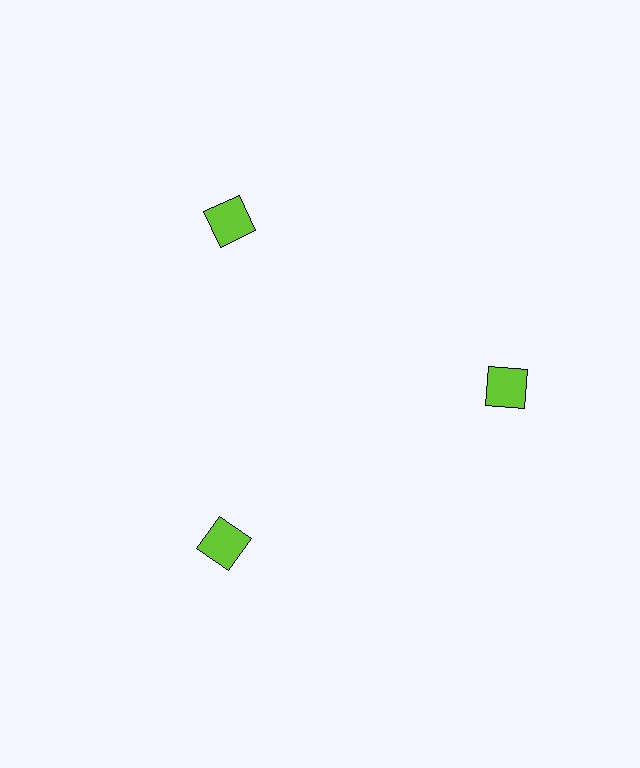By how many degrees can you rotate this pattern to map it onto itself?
The pattern maps onto itself every 120 degrees of rotation.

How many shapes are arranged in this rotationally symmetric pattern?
There are 3 shapes, arranged in 3 groups of 1.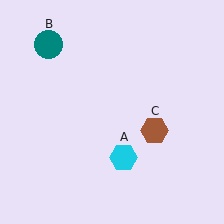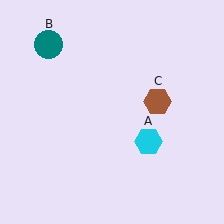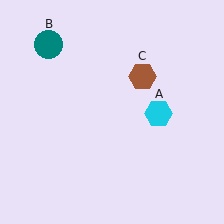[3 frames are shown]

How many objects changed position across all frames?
2 objects changed position: cyan hexagon (object A), brown hexagon (object C).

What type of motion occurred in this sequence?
The cyan hexagon (object A), brown hexagon (object C) rotated counterclockwise around the center of the scene.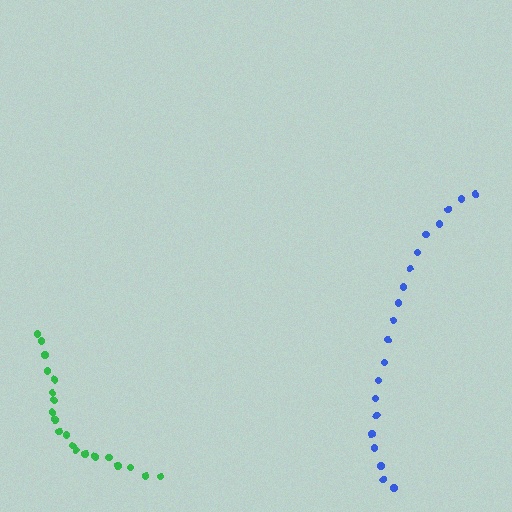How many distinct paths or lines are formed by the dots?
There are 2 distinct paths.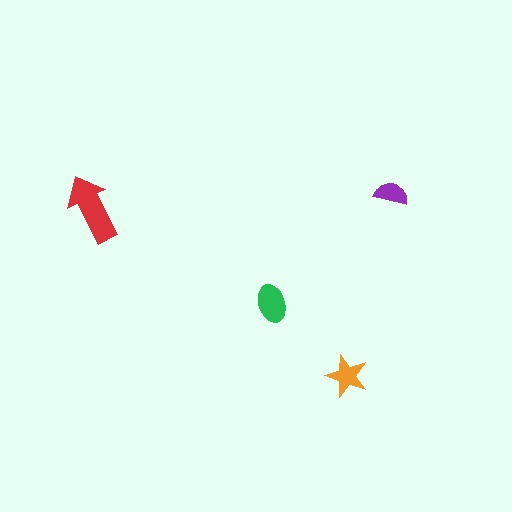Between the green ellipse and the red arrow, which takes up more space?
The red arrow.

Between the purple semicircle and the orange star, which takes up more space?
The orange star.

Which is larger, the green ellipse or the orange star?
The green ellipse.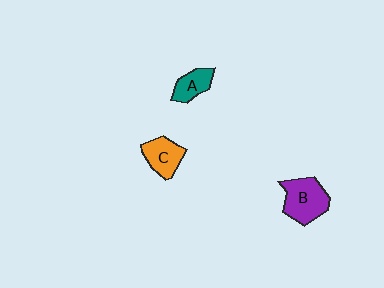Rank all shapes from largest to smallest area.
From largest to smallest: B (purple), C (orange), A (teal).